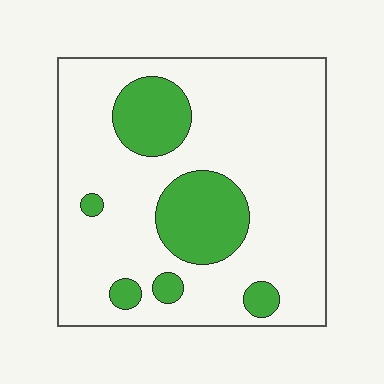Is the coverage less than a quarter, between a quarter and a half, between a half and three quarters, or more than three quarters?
Less than a quarter.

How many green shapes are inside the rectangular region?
6.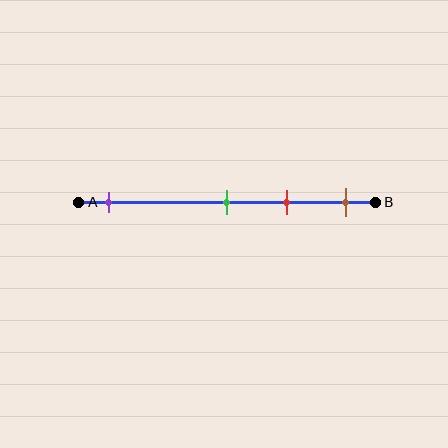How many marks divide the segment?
There are 4 marks dividing the segment.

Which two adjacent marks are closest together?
The green and red marks are the closest adjacent pair.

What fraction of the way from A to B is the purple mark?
The purple mark is approximately 10% (0.1) of the way from A to B.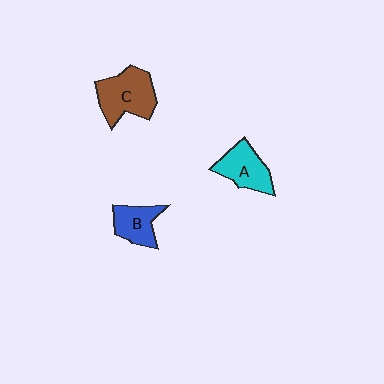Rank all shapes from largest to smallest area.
From largest to smallest: C (brown), A (cyan), B (blue).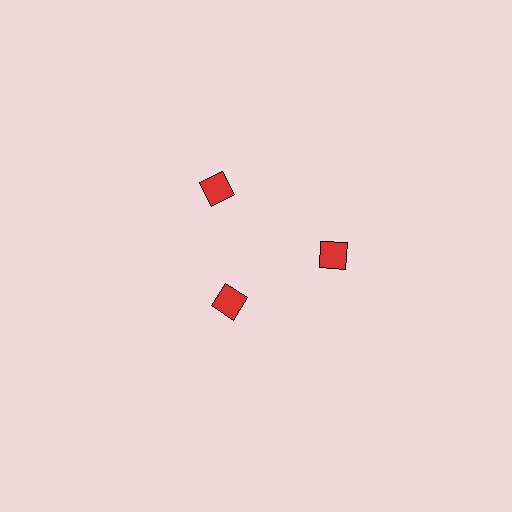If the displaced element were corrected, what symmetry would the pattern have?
It would have 3-fold rotational symmetry — the pattern would map onto itself every 120 degrees.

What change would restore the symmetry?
The symmetry would be restored by moving it outward, back onto the ring so that all 3 diamonds sit at equal angles and equal distance from the center.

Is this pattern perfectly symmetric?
No. The 3 red diamonds are arranged in a ring, but one element near the 7 o'clock position is pulled inward toward the center, breaking the 3-fold rotational symmetry.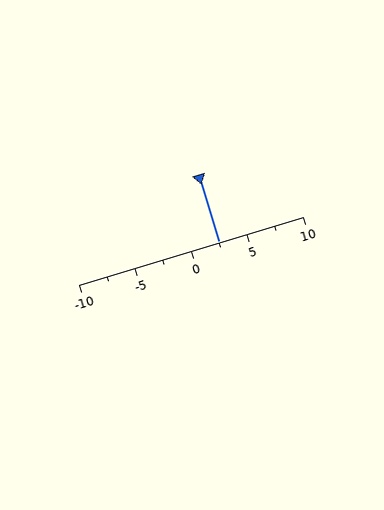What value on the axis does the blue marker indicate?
The marker indicates approximately 2.5.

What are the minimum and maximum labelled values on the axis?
The axis runs from -10 to 10.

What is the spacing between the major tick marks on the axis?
The major ticks are spaced 5 apart.